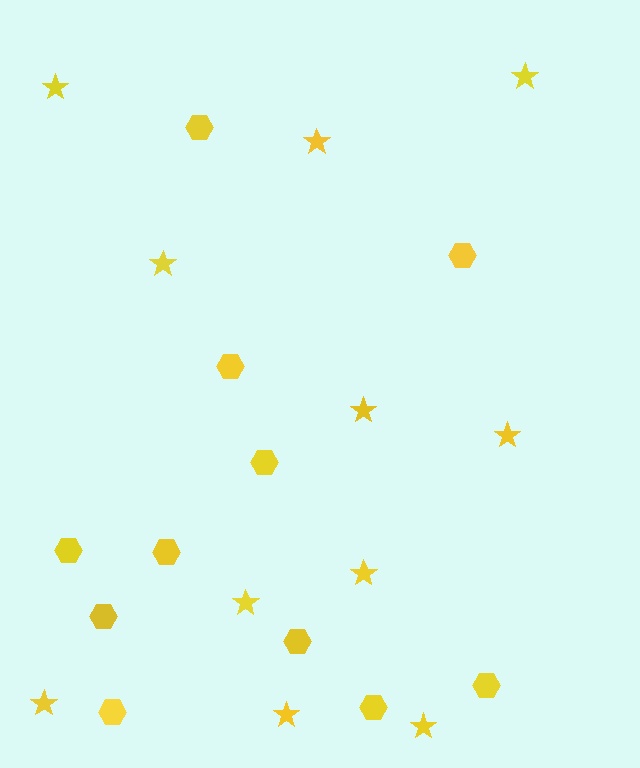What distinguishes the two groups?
There are 2 groups: one group of hexagons (11) and one group of stars (11).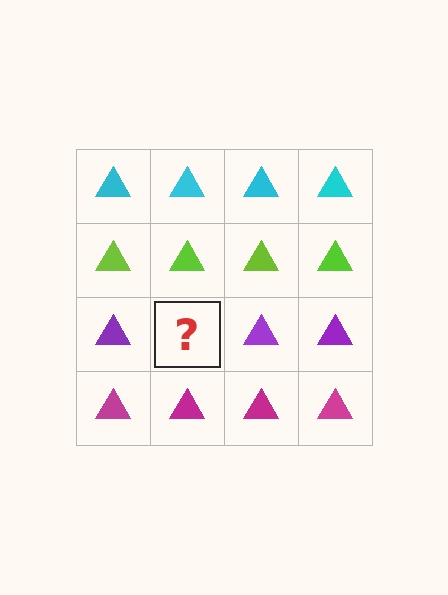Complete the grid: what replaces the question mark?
The question mark should be replaced with a purple triangle.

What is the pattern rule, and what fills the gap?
The rule is that each row has a consistent color. The gap should be filled with a purple triangle.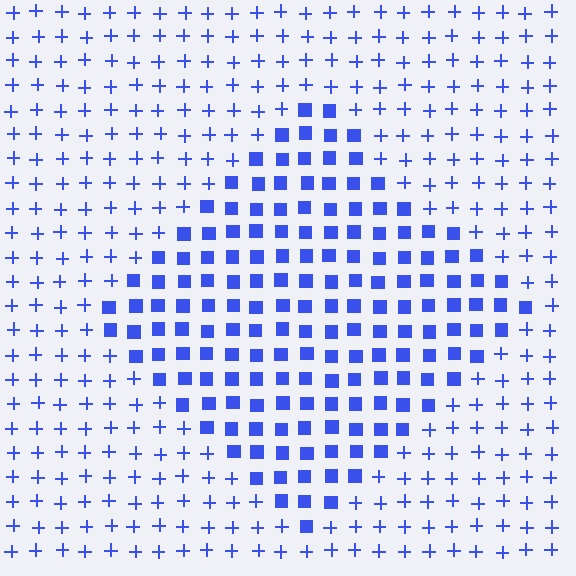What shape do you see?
I see a diamond.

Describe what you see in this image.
The image is filled with small blue elements arranged in a uniform grid. A diamond-shaped region contains squares, while the surrounding area contains plus signs. The boundary is defined purely by the change in element shape.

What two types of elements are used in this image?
The image uses squares inside the diamond region and plus signs outside it.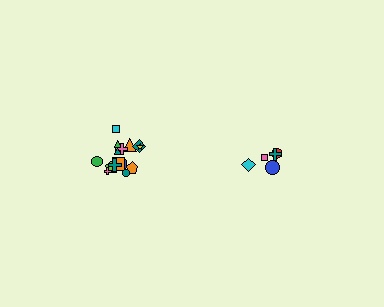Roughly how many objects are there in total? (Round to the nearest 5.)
Roughly 20 objects in total.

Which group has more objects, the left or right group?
The left group.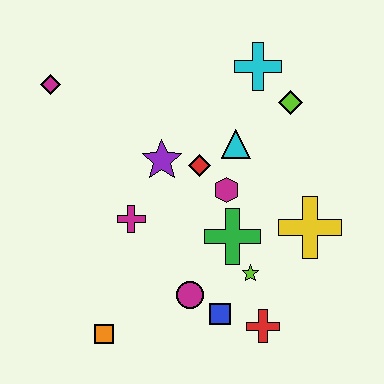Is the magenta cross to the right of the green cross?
No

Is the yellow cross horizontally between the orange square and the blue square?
No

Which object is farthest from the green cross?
The magenta diamond is farthest from the green cross.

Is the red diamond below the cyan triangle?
Yes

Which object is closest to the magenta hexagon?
The red diamond is closest to the magenta hexagon.